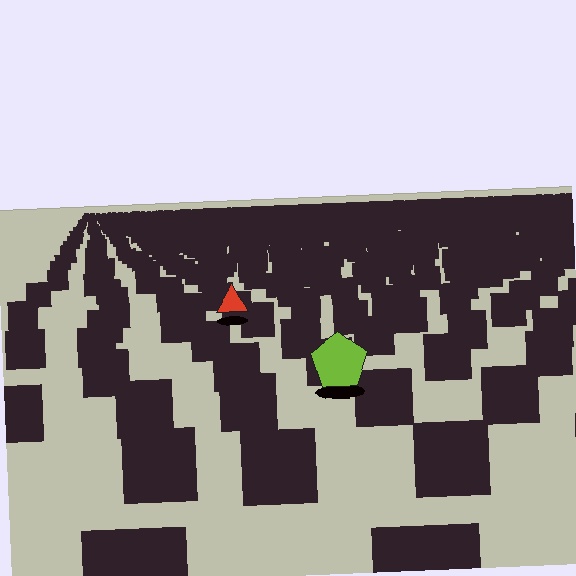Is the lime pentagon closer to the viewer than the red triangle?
Yes. The lime pentagon is closer — you can tell from the texture gradient: the ground texture is coarser near it.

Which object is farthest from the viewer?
The red triangle is farthest from the viewer. It appears smaller and the ground texture around it is denser.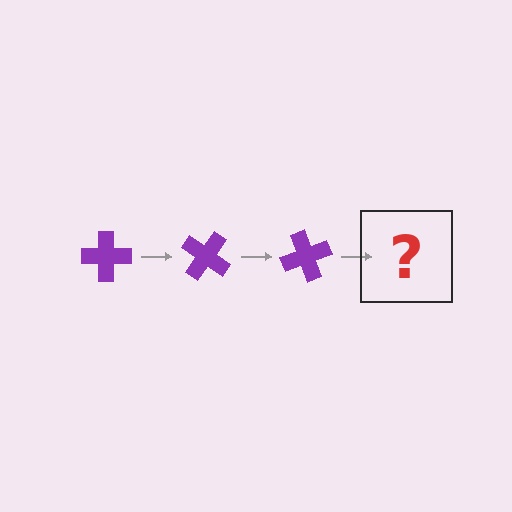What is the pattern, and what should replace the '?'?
The pattern is that the cross rotates 35 degrees each step. The '?' should be a purple cross rotated 105 degrees.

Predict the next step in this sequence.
The next step is a purple cross rotated 105 degrees.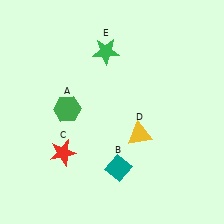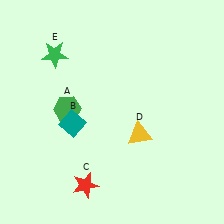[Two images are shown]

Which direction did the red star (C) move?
The red star (C) moved down.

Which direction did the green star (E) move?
The green star (E) moved left.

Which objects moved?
The objects that moved are: the teal diamond (B), the red star (C), the green star (E).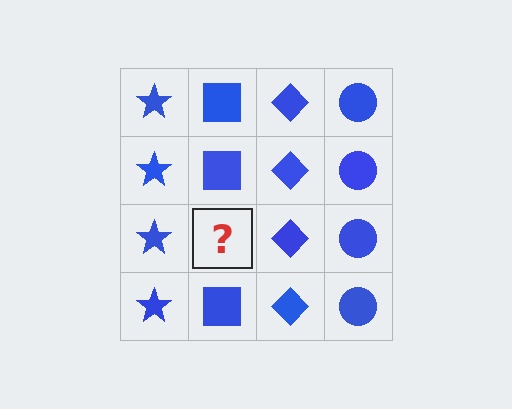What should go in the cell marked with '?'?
The missing cell should contain a blue square.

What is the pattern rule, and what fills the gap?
The rule is that each column has a consistent shape. The gap should be filled with a blue square.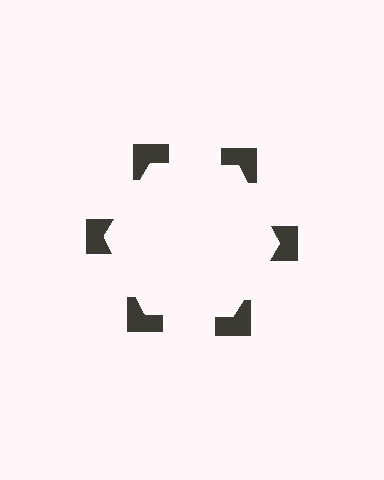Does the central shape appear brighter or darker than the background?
It typically appears slightly brighter than the background, even though no actual brightness change is drawn.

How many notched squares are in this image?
There are 6 — one at each vertex of the illusory hexagon.